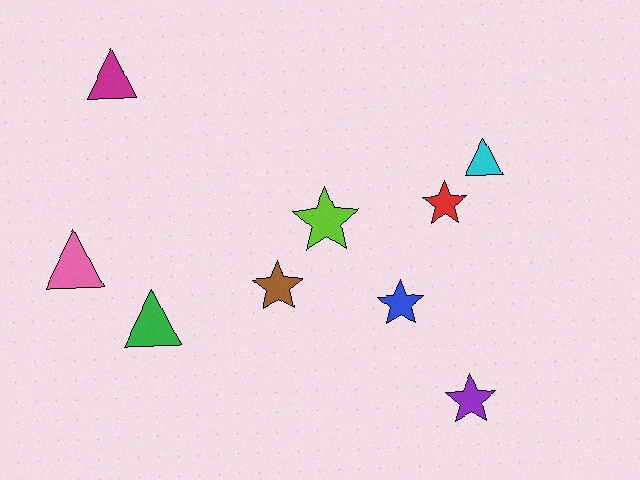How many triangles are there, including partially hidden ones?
There are 4 triangles.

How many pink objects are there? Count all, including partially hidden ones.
There is 1 pink object.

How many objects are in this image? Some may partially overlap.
There are 9 objects.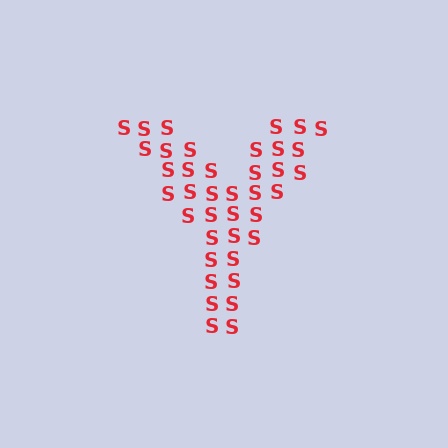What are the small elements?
The small elements are letter S's.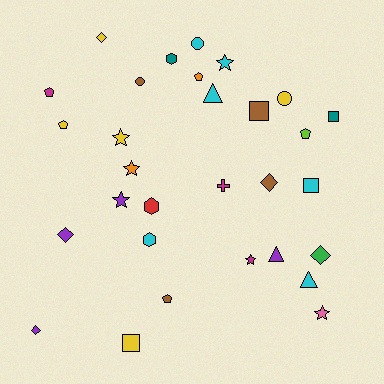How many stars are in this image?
There are 6 stars.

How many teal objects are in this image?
There are 2 teal objects.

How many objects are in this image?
There are 30 objects.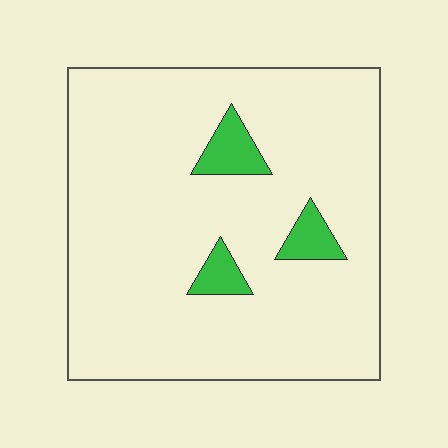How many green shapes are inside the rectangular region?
3.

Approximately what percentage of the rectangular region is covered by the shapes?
Approximately 10%.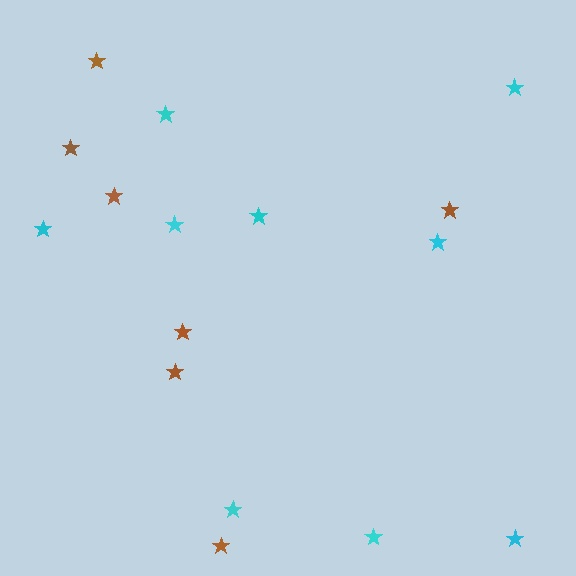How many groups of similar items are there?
There are 2 groups: one group of brown stars (7) and one group of cyan stars (9).